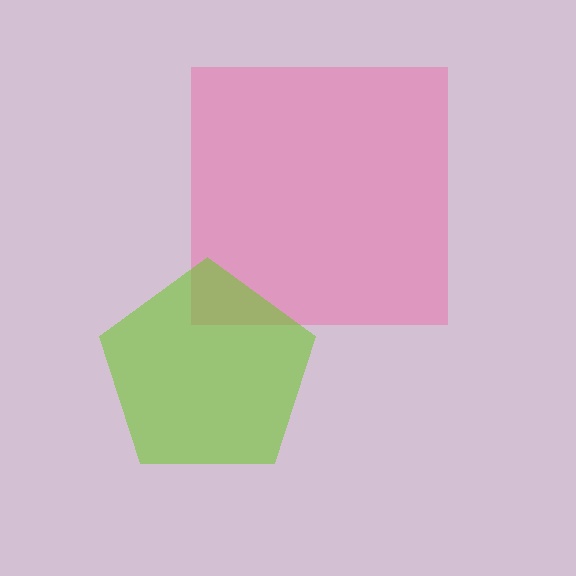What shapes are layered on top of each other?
The layered shapes are: a pink square, a lime pentagon.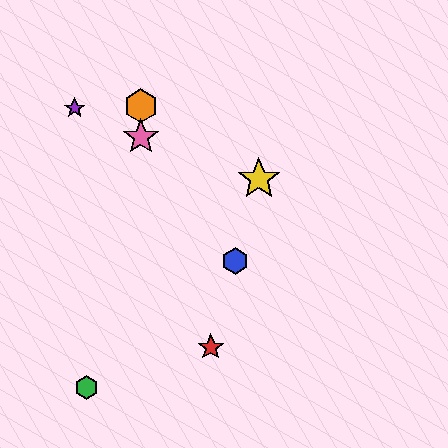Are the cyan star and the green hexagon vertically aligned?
No, the cyan star is at x≈141 and the green hexagon is at x≈86.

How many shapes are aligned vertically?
3 shapes (the orange hexagon, the cyan star, the pink star) are aligned vertically.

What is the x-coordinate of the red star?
The red star is at x≈211.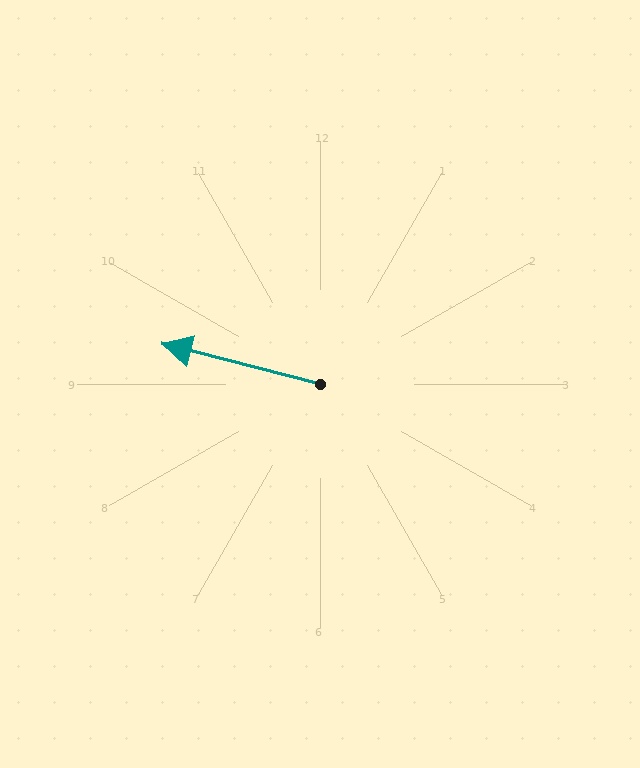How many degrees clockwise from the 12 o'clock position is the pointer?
Approximately 284 degrees.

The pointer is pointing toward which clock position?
Roughly 9 o'clock.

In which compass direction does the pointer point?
West.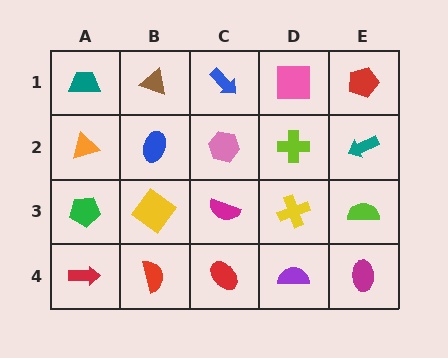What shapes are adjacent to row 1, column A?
An orange triangle (row 2, column A), a brown triangle (row 1, column B).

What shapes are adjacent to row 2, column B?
A brown triangle (row 1, column B), a yellow diamond (row 3, column B), an orange triangle (row 2, column A), a pink hexagon (row 2, column C).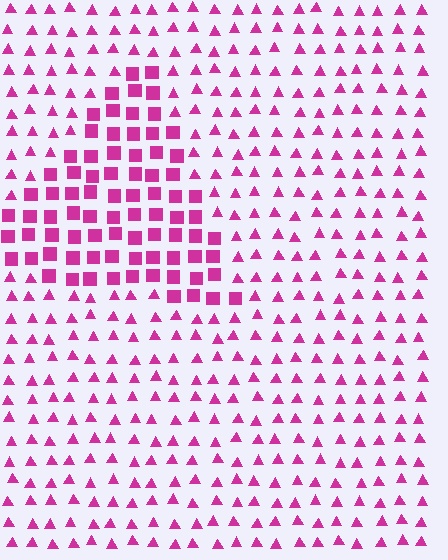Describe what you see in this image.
The image is filled with small magenta elements arranged in a uniform grid. A triangle-shaped region contains squares, while the surrounding area contains triangles. The boundary is defined purely by the change in element shape.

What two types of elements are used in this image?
The image uses squares inside the triangle region and triangles outside it.